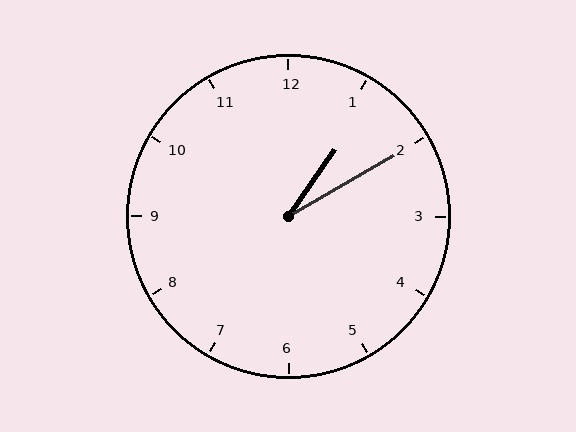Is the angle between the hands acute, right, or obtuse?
It is acute.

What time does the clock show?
1:10.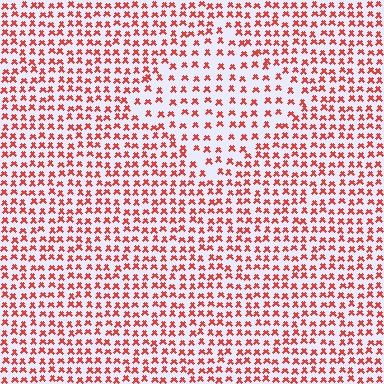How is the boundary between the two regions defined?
The boundary is defined by a change in element density (approximately 1.6x ratio). All elements are the same color, size, and shape.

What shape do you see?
I see a diamond.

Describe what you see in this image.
The image contains small red elements arranged at two different densities. A diamond-shaped region is visible where the elements are less densely packed than the surrounding area.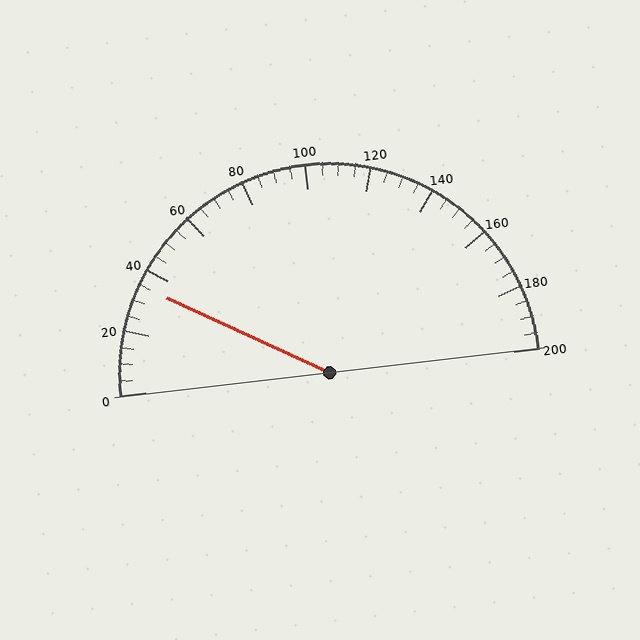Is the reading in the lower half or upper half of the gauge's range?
The reading is in the lower half of the range (0 to 200).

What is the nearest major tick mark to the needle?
The nearest major tick mark is 40.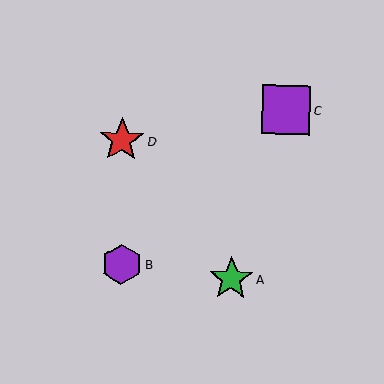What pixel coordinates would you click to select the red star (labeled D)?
Click at (122, 140) to select the red star D.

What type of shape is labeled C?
Shape C is a purple square.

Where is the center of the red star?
The center of the red star is at (122, 140).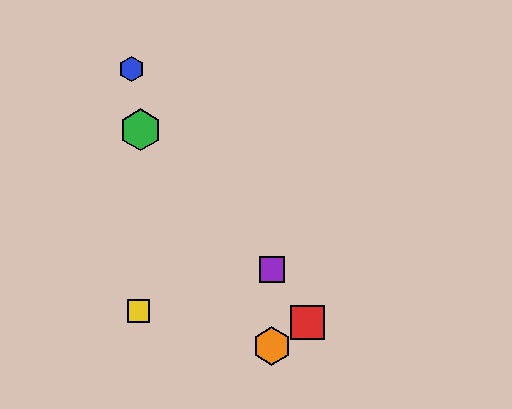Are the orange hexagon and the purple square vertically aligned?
Yes, both are at x≈272.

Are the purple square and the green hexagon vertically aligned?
No, the purple square is at x≈272 and the green hexagon is at x≈141.